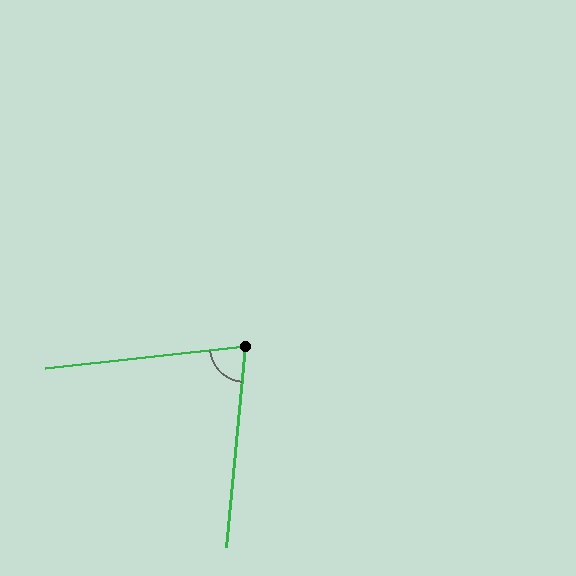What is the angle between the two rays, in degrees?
Approximately 79 degrees.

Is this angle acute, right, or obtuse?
It is acute.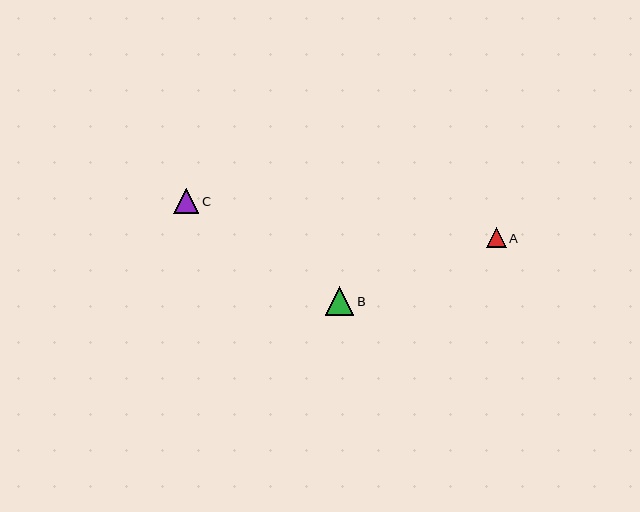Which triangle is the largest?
Triangle B is the largest with a size of approximately 29 pixels.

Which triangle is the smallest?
Triangle A is the smallest with a size of approximately 20 pixels.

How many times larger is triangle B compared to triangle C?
Triangle B is approximately 1.1 times the size of triangle C.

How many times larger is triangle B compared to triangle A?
Triangle B is approximately 1.4 times the size of triangle A.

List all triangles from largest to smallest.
From largest to smallest: B, C, A.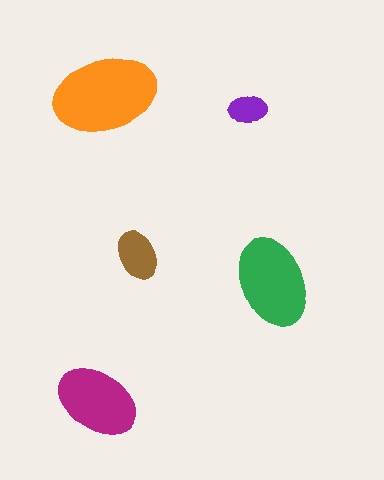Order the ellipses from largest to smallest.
the orange one, the green one, the magenta one, the brown one, the purple one.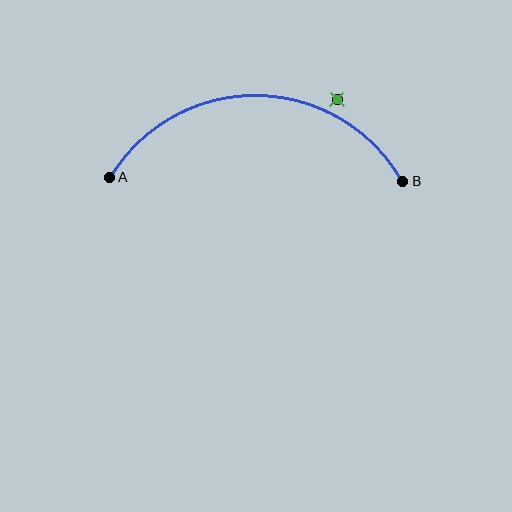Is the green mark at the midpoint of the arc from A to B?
No — the green mark does not lie on the arc at all. It sits slightly outside the curve.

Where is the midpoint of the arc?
The arc midpoint is the point on the curve farthest from the straight line joining A and B. It sits above that line.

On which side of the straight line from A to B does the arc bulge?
The arc bulges above the straight line connecting A and B.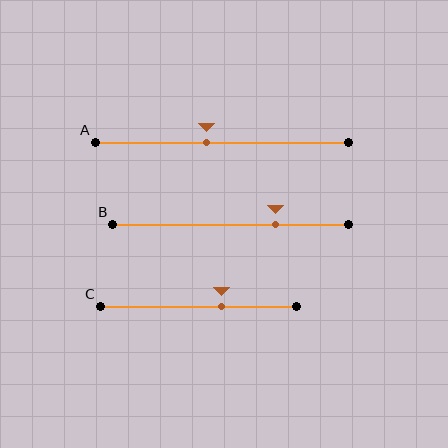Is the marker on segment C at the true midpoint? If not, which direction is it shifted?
No, the marker on segment C is shifted to the right by about 11% of the segment length.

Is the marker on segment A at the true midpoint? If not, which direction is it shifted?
No, the marker on segment A is shifted to the left by about 6% of the segment length.